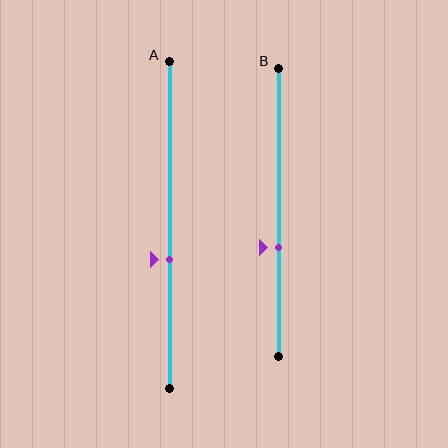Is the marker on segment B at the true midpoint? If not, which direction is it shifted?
No, the marker on segment B is shifted downward by about 12% of the segment length.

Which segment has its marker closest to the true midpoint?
Segment A has its marker closest to the true midpoint.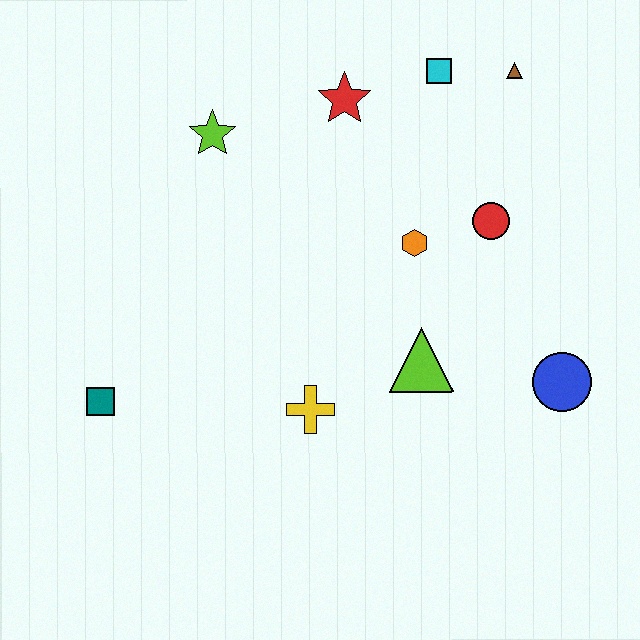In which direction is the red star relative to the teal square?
The red star is above the teal square.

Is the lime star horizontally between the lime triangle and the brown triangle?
No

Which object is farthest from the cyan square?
The teal square is farthest from the cyan square.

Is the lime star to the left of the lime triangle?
Yes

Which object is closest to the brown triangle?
The cyan square is closest to the brown triangle.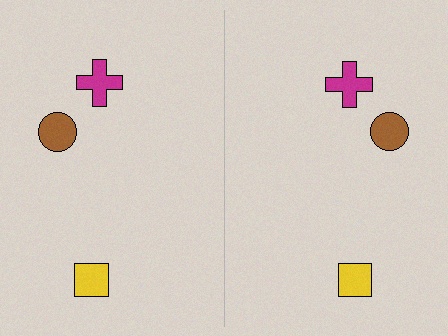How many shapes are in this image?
There are 6 shapes in this image.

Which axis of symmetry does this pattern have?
The pattern has a vertical axis of symmetry running through the center of the image.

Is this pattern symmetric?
Yes, this pattern has bilateral (reflection) symmetry.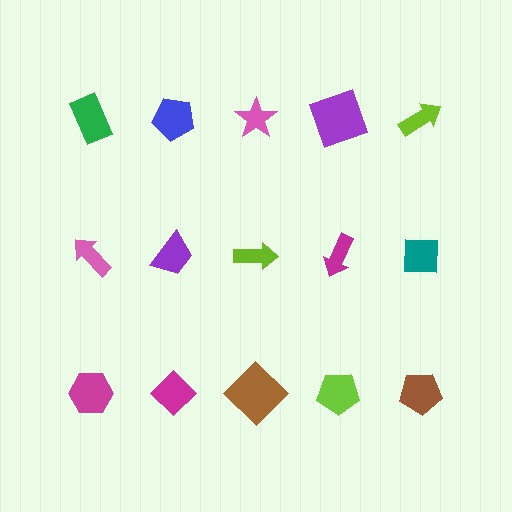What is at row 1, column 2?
A blue pentagon.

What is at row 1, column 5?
A lime arrow.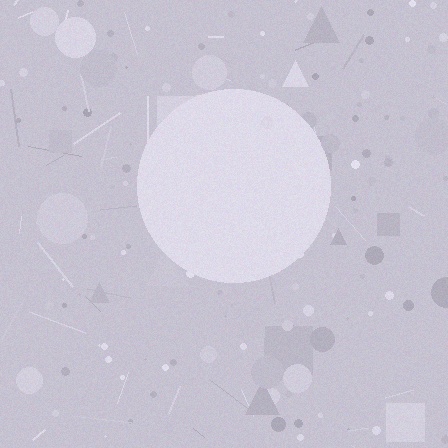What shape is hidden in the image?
A circle is hidden in the image.